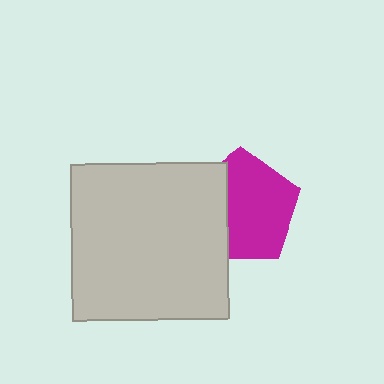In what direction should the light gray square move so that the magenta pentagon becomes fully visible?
The light gray square should move left. That is the shortest direction to clear the overlap and leave the magenta pentagon fully visible.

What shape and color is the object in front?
The object in front is a light gray square.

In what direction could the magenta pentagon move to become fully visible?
The magenta pentagon could move right. That would shift it out from behind the light gray square entirely.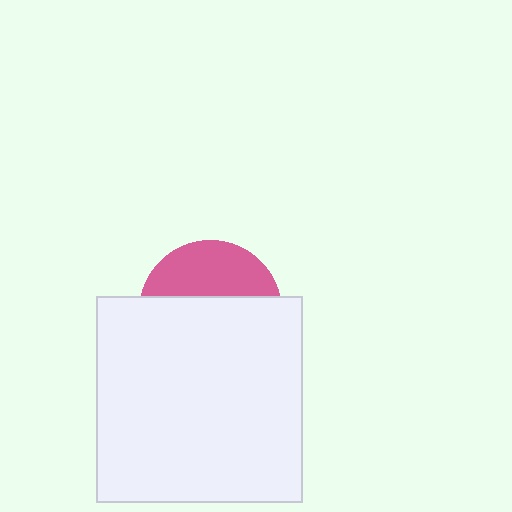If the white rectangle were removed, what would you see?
You would see the complete pink circle.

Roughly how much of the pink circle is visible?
A small part of it is visible (roughly 36%).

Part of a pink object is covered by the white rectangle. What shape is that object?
It is a circle.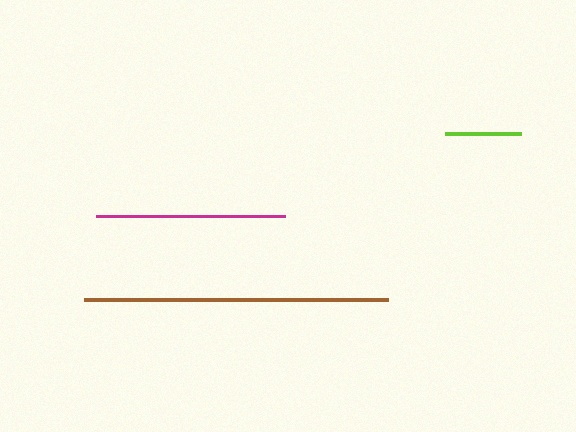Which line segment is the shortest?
The lime line is the shortest at approximately 76 pixels.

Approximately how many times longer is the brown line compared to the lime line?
The brown line is approximately 4.0 times the length of the lime line.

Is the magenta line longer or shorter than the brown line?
The brown line is longer than the magenta line.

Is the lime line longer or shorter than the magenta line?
The magenta line is longer than the lime line.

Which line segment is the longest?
The brown line is the longest at approximately 305 pixels.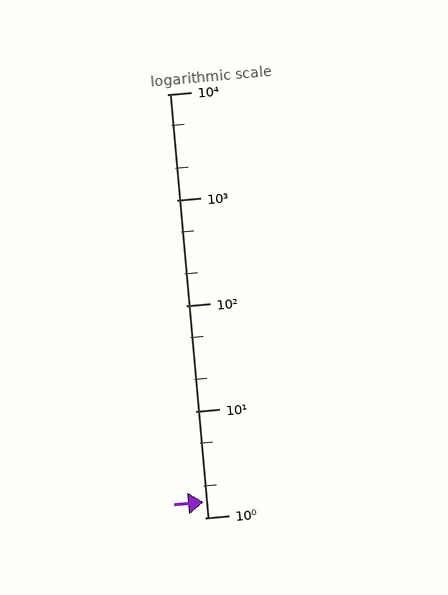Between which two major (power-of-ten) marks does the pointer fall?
The pointer is between 1 and 10.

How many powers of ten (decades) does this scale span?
The scale spans 4 decades, from 1 to 10000.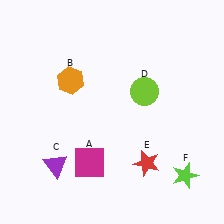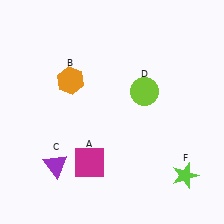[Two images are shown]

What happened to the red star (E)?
The red star (E) was removed in Image 2. It was in the bottom-right area of Image 1.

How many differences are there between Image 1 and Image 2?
There is 1 difference between the two images.